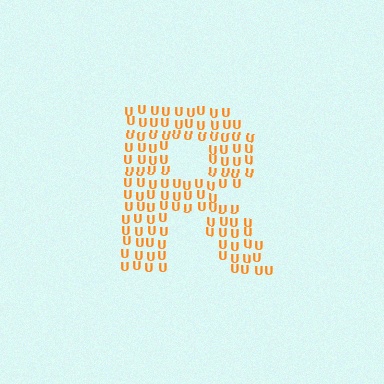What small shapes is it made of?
It is made of small letter U's.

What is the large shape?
The large shape is the letter R.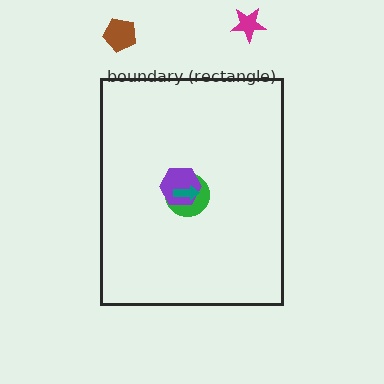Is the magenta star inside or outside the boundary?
Outside.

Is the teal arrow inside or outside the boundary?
Inside.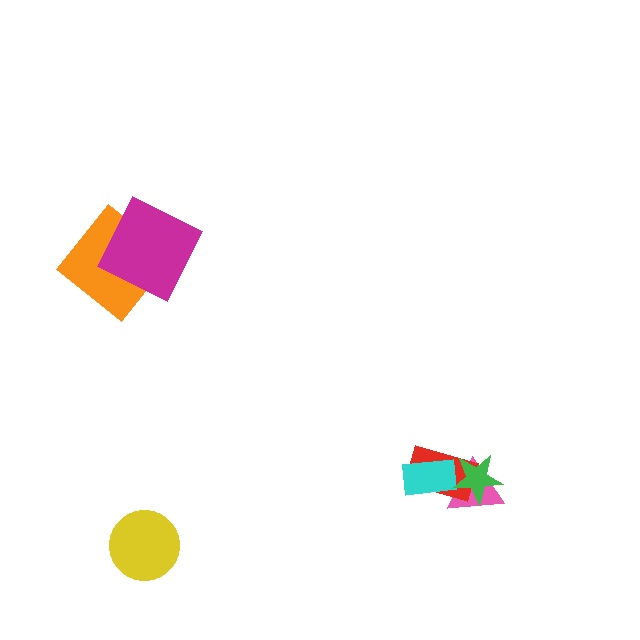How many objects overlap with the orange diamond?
1 object overlaps with the orange diamond.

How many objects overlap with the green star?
2 objects overlap with the green star.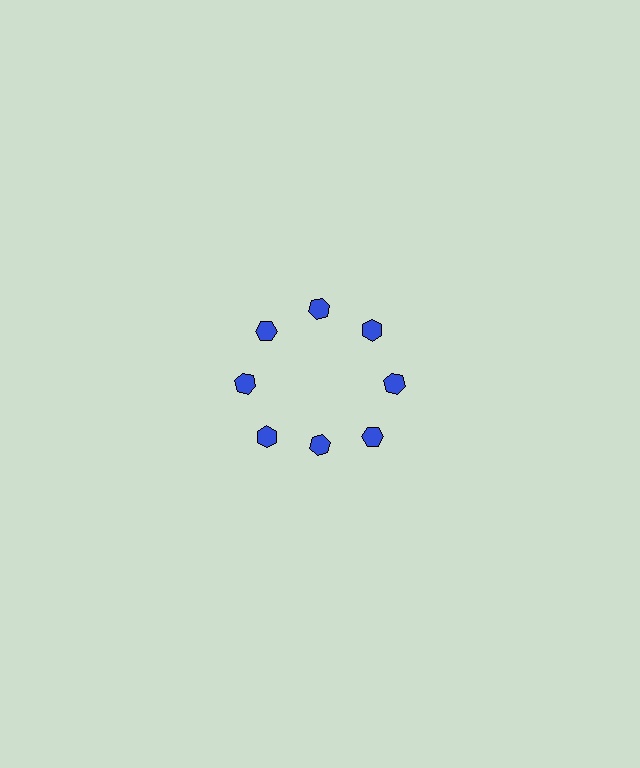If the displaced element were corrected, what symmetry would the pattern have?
It would have 8-fold rotational symmetry — the pattern would map onto itself every 45 degrees.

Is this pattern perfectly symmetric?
No. The 8 blue hexagons are arranged in a ring, but one element near the 6 o'clock position is pulled inward toward the center, breaking the 8-fold rotational symmetry.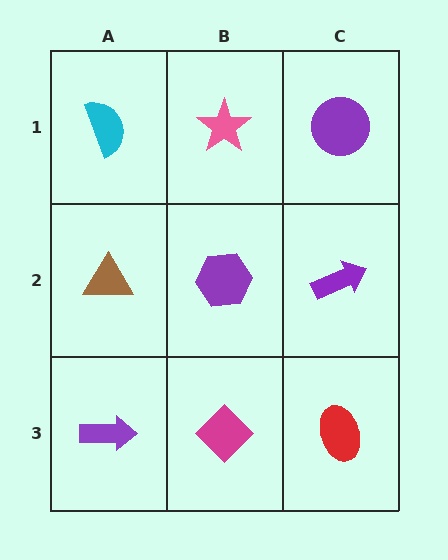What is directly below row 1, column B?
A purple hexagon.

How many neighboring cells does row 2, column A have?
3.